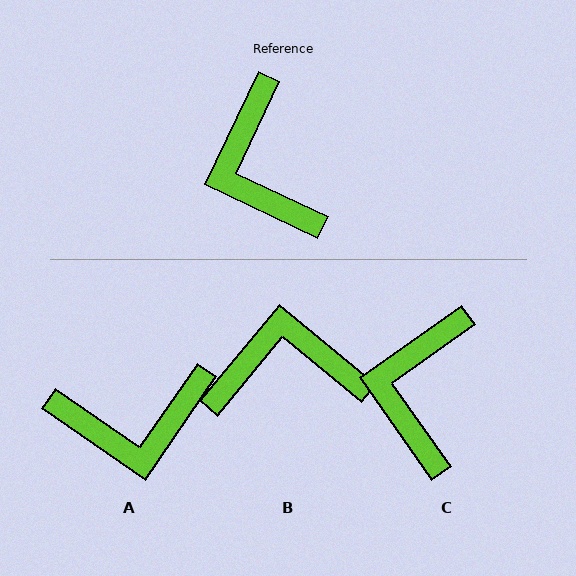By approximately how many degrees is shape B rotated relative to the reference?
Approximately 104 degrees clockwise.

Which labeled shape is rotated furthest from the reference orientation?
B, about 104 degrees away.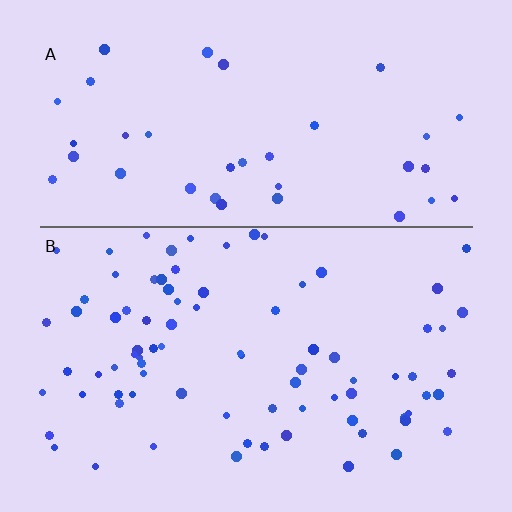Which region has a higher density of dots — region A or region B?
B (the bottom).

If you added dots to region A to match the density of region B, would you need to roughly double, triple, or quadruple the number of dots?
Approximately double.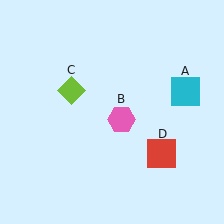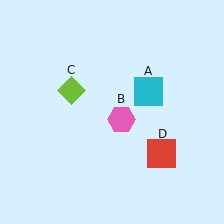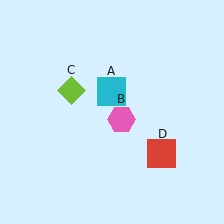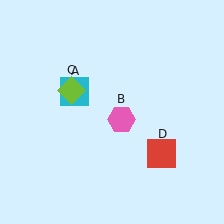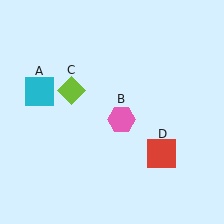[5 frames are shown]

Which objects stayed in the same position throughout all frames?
Pink hexagon (object B) and lime diamond (object C) and red square (object D) remained stationary.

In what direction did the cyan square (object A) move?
The cyan square (object A) moved left.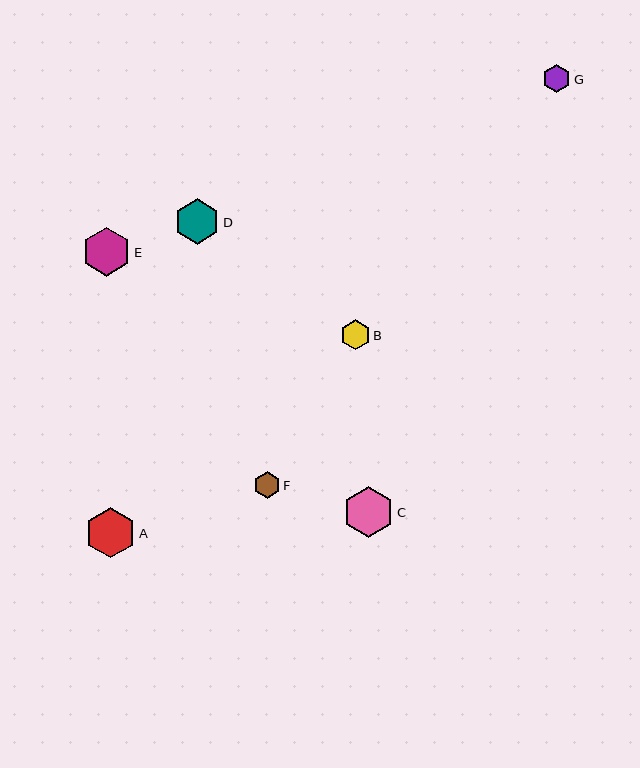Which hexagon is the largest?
Hexagon C is the largest with a size of approximately 51 pixels.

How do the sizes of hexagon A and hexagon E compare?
Hexagon A and hexagon E are approximately the same size.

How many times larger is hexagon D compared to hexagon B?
Hexagon D is approximately 1.5 times the size of hexagon B.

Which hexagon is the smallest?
Hexagon F is the smallest with a size of approximately 27 pixels.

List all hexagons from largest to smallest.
From largest to smallest: C, A, E, D, B, G, F.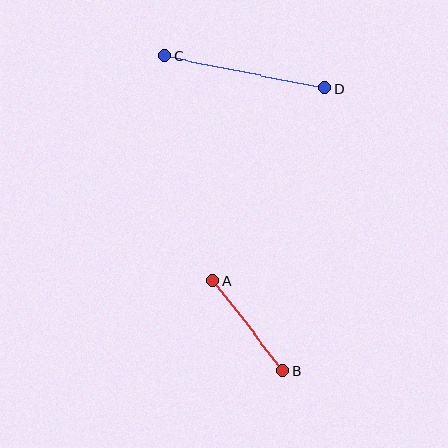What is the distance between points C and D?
The distance is approximately 163 pixels.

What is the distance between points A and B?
The distance is approximately 114 pixels.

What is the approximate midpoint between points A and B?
The midpoint is at approximately (248, 326) pixels.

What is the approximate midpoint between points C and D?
The midpoint is at approximately (245, 72) pixels.